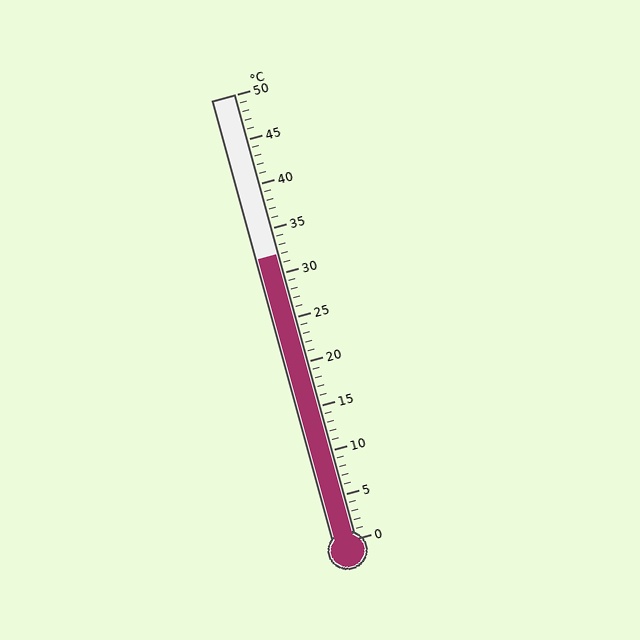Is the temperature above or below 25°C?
The temperature is above 25°C.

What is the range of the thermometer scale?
The thermometer scale ranges from 0°C to 50°C.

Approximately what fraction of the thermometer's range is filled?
The thermometer is filled to approximately 65% of its range.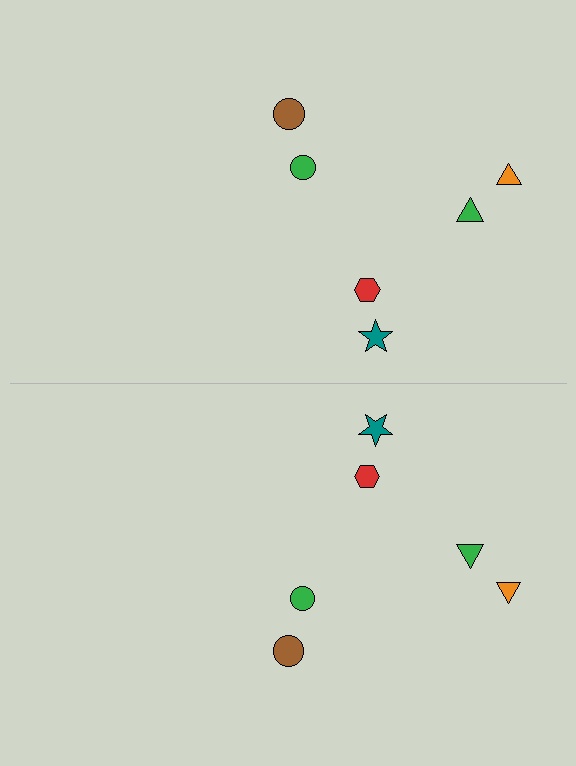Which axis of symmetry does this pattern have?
The pattern has a horizontal axis of symmetry running through the center of the image.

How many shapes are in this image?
There are 12 shapes in this image.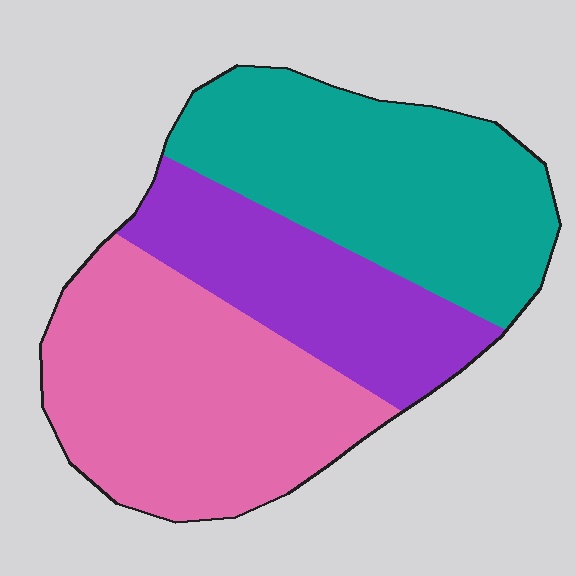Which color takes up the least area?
Purple, at roughly 25%.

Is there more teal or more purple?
Teal.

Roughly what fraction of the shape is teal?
Teal covers 37% of the shape.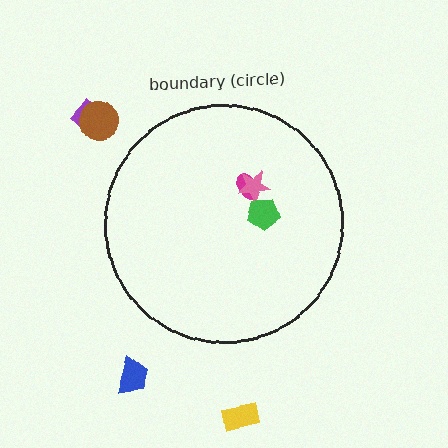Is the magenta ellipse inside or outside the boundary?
Inside.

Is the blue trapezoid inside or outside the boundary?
Outside.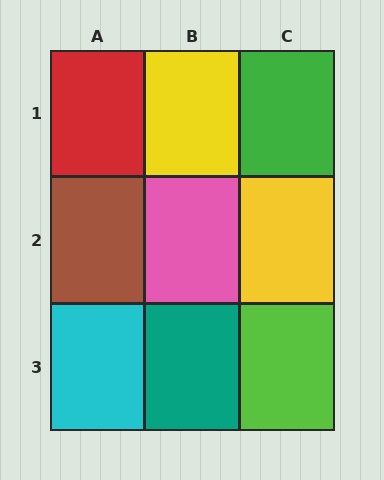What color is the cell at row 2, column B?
Pink.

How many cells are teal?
1 cell is teal.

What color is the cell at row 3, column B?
Teal.